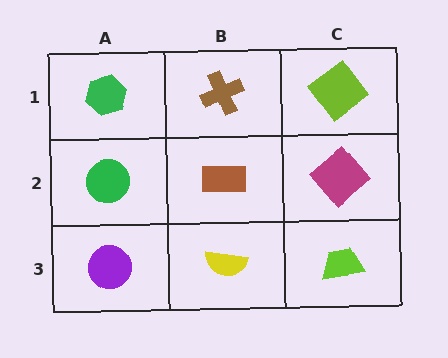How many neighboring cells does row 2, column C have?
3.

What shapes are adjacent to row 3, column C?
A magenta diamond (row 2, column C), a yellow semicircle (row 3, column B).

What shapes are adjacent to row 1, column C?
A magenta diamond (row 2, column C), a brown cross (row 1, column B).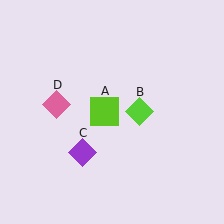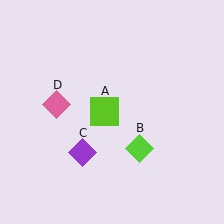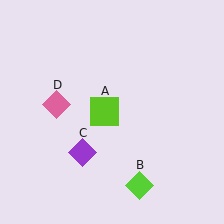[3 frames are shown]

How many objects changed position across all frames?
1 object changed position: lime diamond (object B).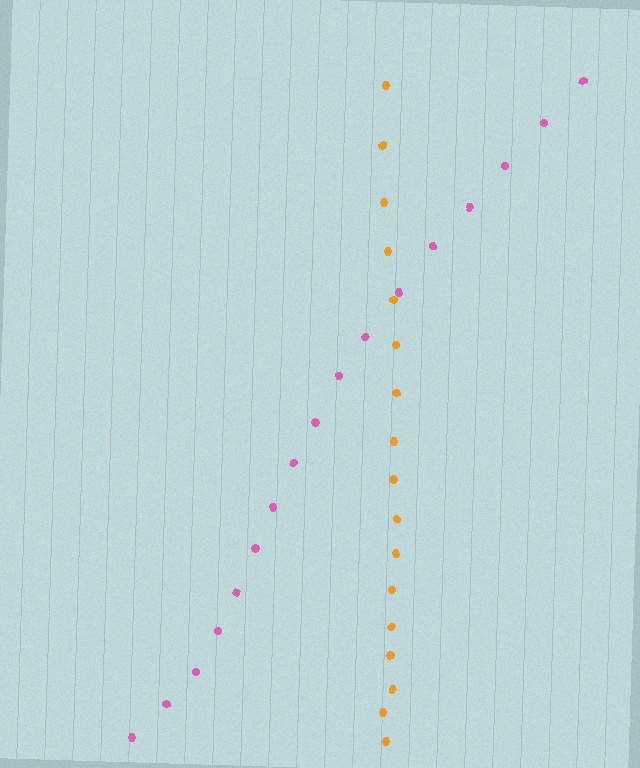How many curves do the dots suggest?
There are 2 distinct paths.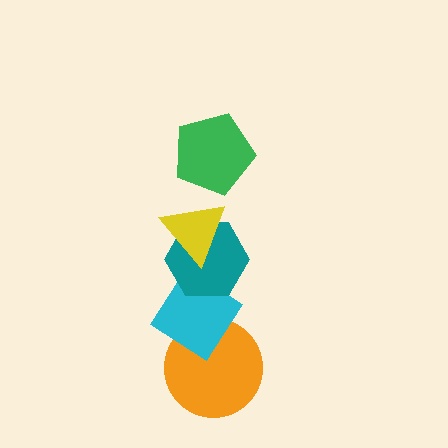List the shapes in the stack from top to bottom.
From top to bottom: the green pentagon, the yellow triangle, the teal hexagon, the cyan diamond, the orange circle.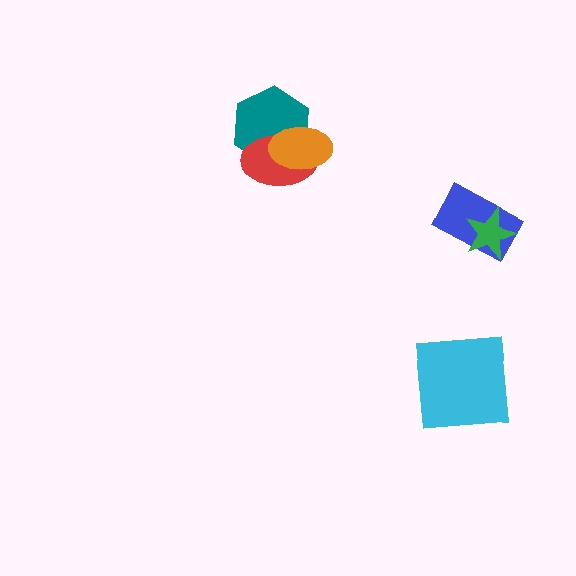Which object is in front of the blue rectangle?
The green star is in front of the blue rectangle.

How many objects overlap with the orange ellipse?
2 objects overlap with the orange ellipse.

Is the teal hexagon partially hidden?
Yes, it is partially covered by another shape.